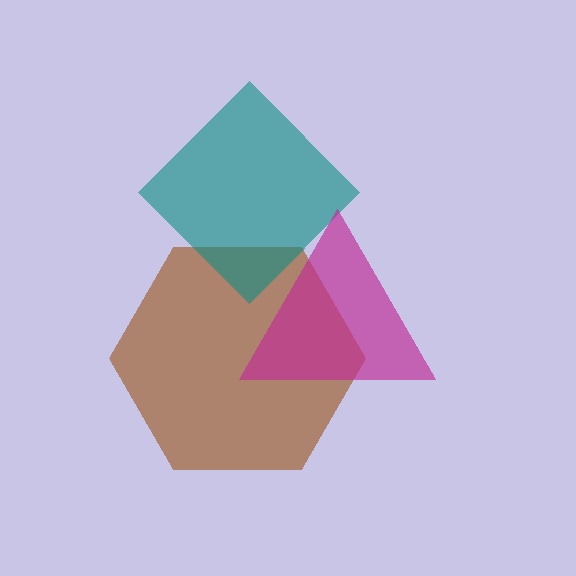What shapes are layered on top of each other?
The layered shapes are: a brown hexagon, a teal diamond, a magenta triangle.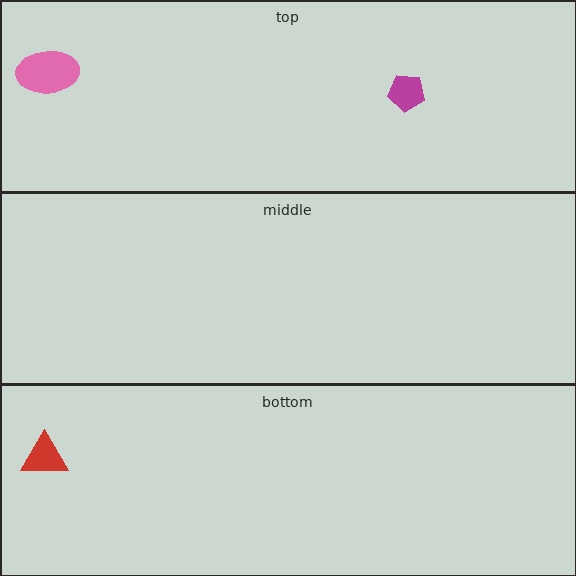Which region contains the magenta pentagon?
The top region.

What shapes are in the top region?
The pink ellipse, the magenta pentagon.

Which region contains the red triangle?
The bottom region.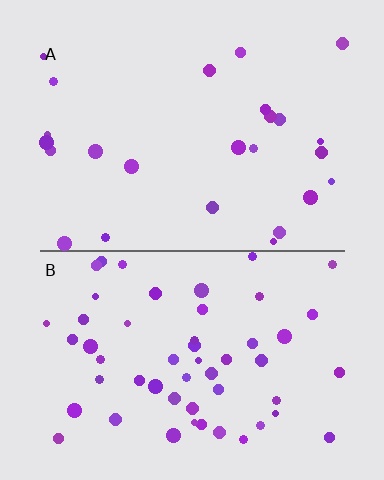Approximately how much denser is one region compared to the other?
Approximately 2.2× — region B over region A.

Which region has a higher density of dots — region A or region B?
B (the bottom).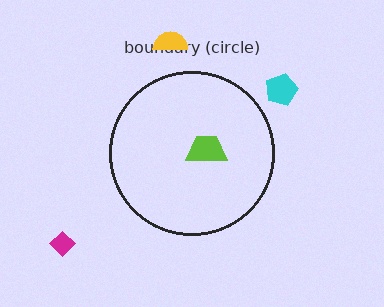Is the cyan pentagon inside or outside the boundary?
Outside.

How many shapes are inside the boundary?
1 inside, 3 outside.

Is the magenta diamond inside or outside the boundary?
Outside.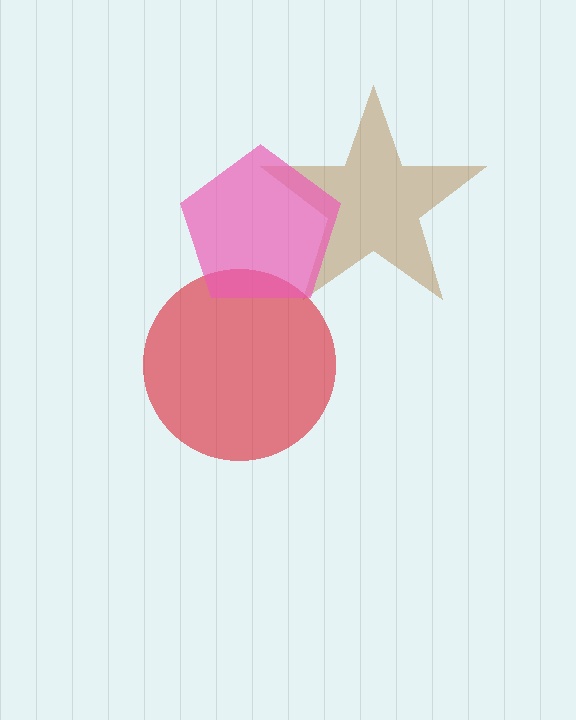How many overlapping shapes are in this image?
There are 3 overlapping shapes in the image.